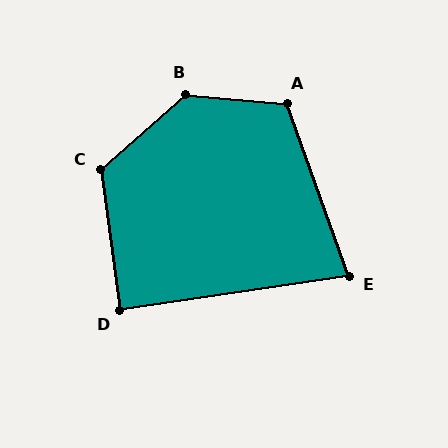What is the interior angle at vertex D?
Approximately 89 degrees (approximately right).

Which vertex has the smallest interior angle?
E, at approximately 79 degrees.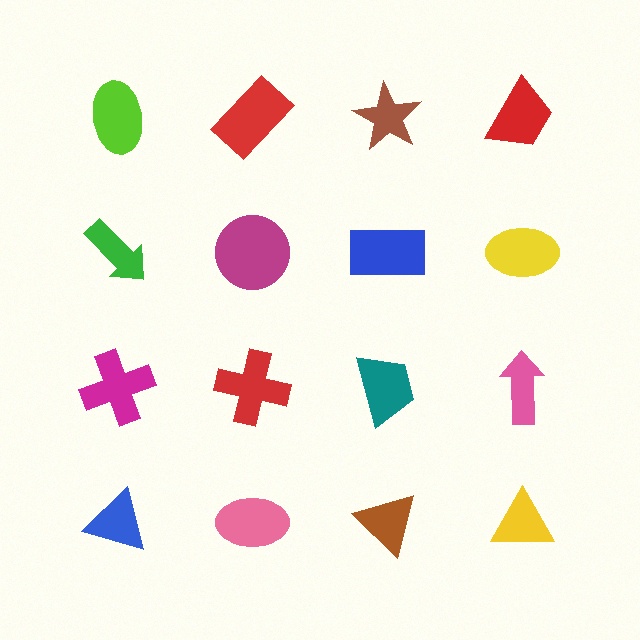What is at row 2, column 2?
A magenta circle.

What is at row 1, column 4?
A red trapezoid.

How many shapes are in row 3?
4 shapes.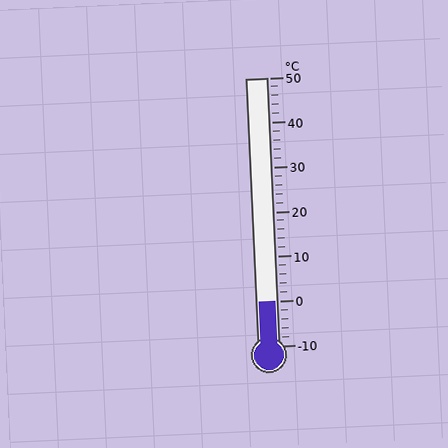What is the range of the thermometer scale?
The thermometer scale ranges from -10°C to 50°C.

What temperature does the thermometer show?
The thermometer shows approximately 0°C.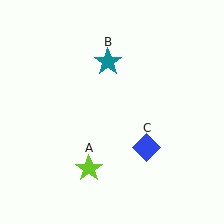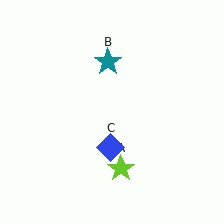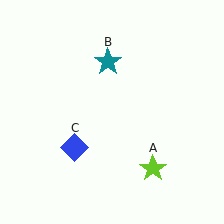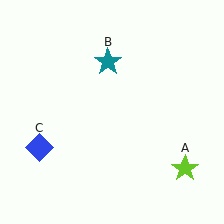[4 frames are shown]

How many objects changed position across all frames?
2 objects changed position: lime star (object A), blue diamond (object C).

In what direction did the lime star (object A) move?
The lime star (object A) moved right.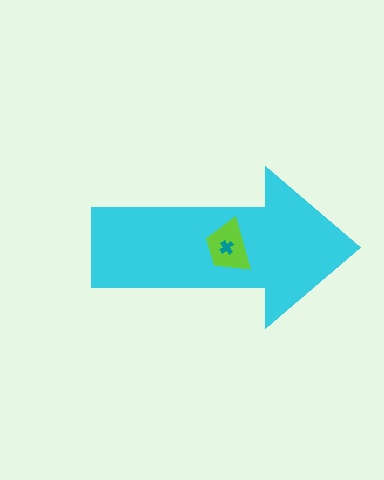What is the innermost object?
The teal cross.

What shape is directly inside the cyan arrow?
The lime trapezoid.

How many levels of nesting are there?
3.